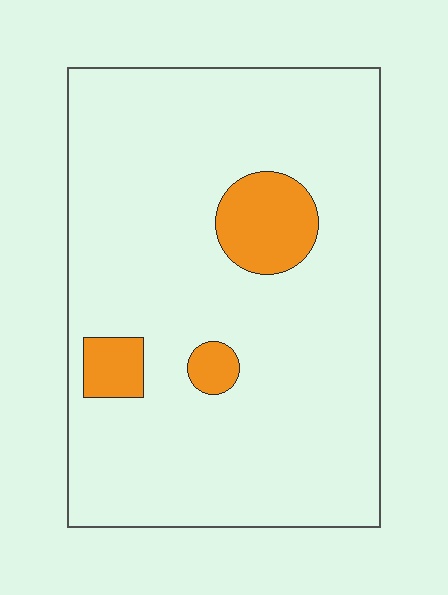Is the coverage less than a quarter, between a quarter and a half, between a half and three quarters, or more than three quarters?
Less than a quarter.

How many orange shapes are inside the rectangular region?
3.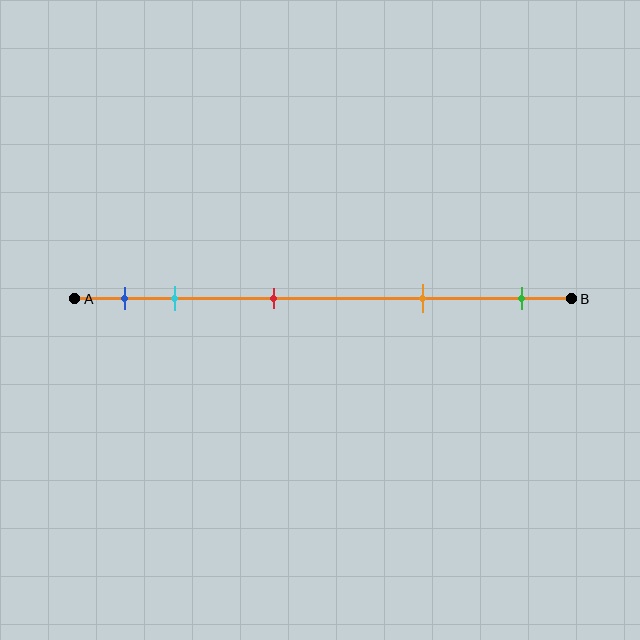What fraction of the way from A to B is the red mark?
The red mark is approximately 40% (0.4) of the way from A to B.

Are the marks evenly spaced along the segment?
No, the marks are not evenly spaced.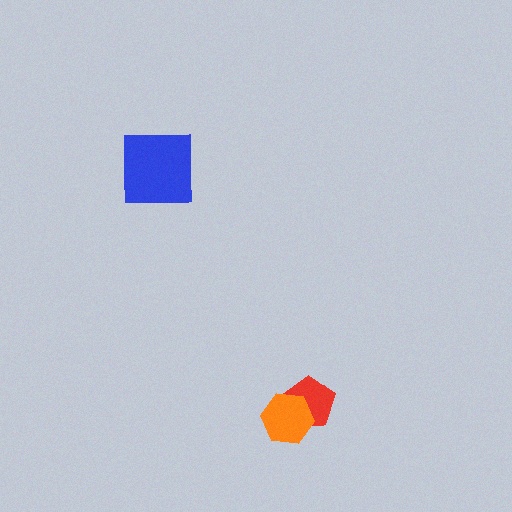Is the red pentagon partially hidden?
Yes, it is partially covered by another shape.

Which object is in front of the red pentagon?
The orange hexagon is in front of the red pentagon.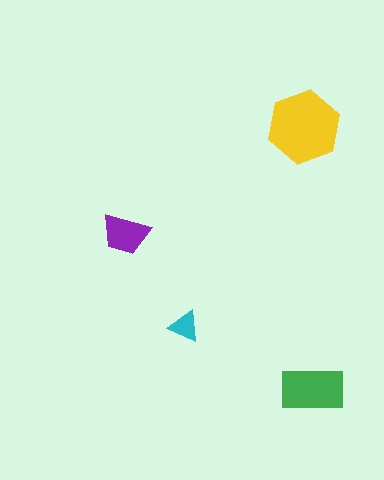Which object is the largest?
The yellow hexagon.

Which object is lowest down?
The green rectangle is bottommost.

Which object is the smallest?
The cyan triangle.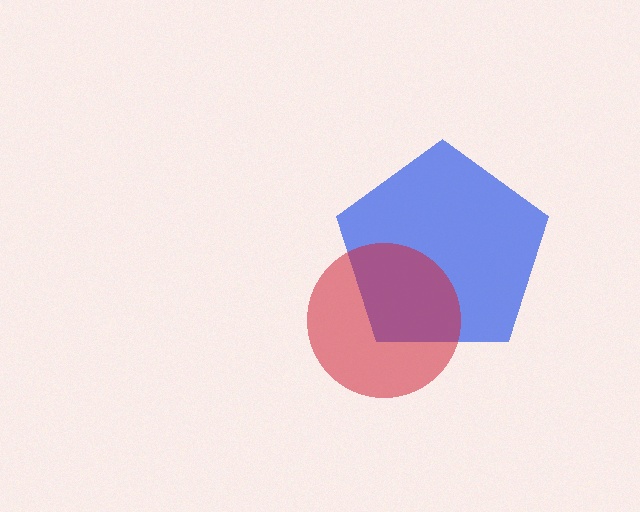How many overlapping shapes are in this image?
There are 2 overlapping shapes in the image.